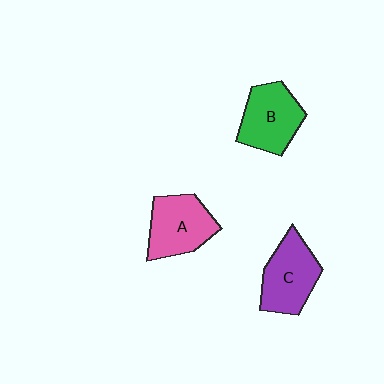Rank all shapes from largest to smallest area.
From largest to smallest: C (purple), A (pink), B (green).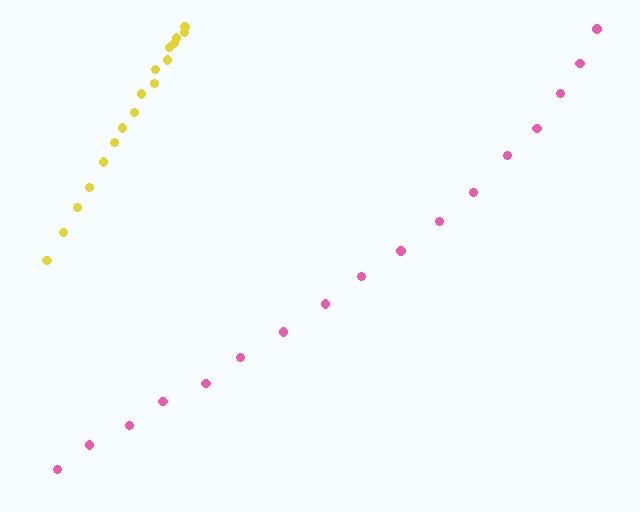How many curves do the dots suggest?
There are 2 distinct paths.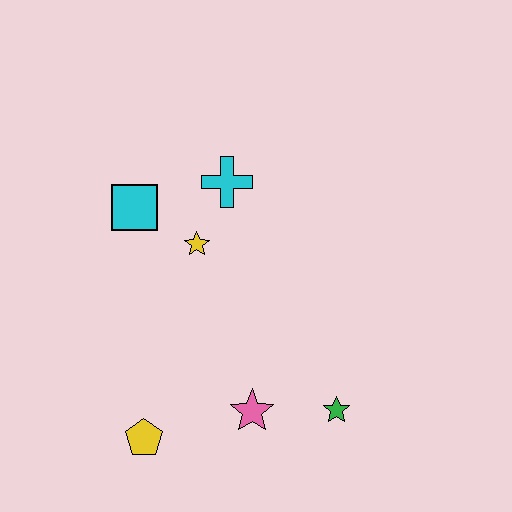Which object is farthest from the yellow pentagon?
The cyan cross is farthest from the yellow pentagon.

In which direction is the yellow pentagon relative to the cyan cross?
The yellow pentagon is below the cyan cross.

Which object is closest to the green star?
The pink star is closest to the green star.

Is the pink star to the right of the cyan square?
Yes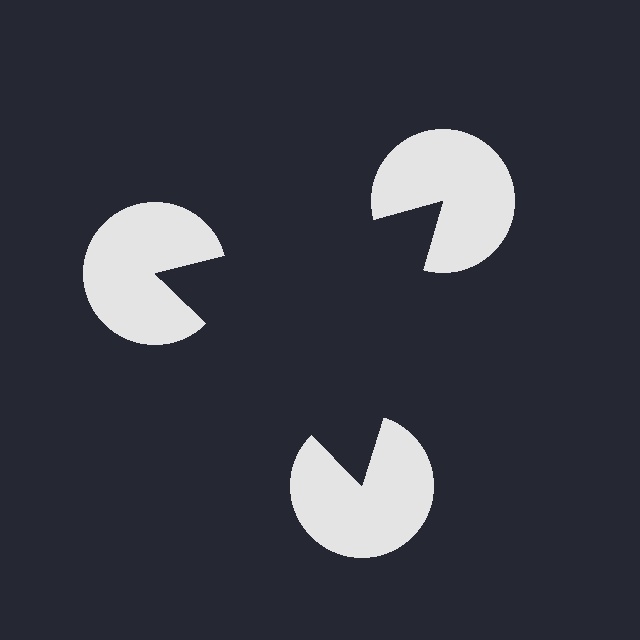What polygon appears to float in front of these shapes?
An illusory triangle — its edges are inferred from the aligned wedge cuts in the pac-man discs, not physically drawn.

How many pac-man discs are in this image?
There are 3 — one at each vertex of the illusory triangle.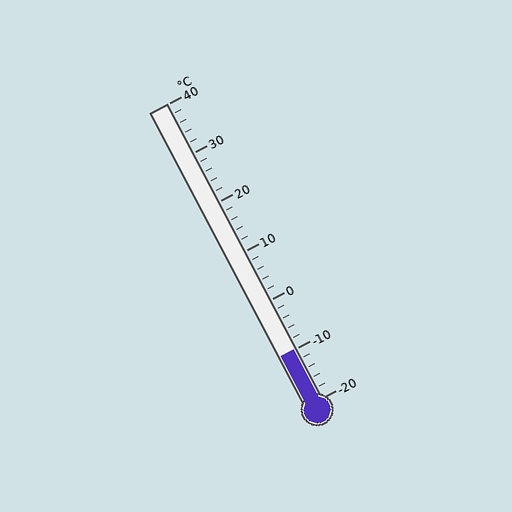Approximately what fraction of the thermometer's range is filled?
The thermometer is filled to approximately 15% of its range.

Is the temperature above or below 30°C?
The temperature is below 30°C.